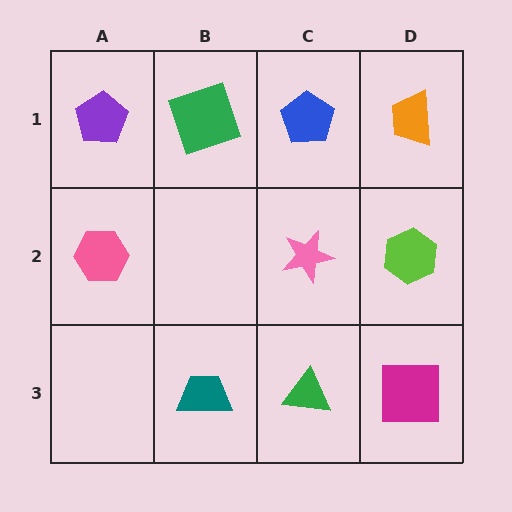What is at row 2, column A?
A pink hexagon.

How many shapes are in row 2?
3 shapes.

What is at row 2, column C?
A pink star.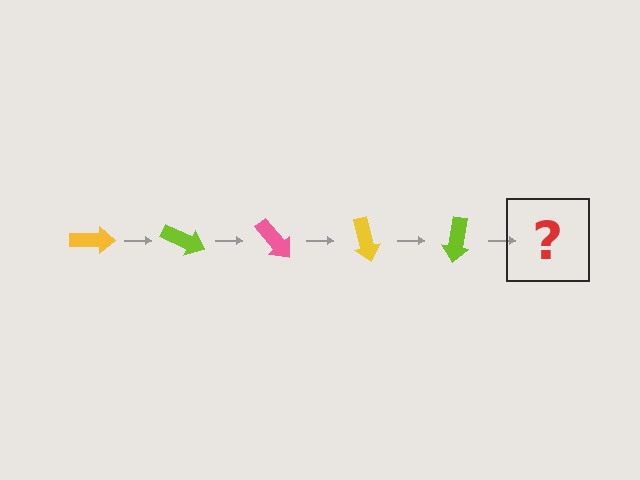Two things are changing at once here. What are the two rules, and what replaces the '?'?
The two rules are that it rotates 25 degrees each step and the color cycles through yellow, lime, and pink. The '?' should be a pink arrow, rotated 125 degrees from the start.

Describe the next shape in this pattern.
It should be a pink arrow, rotated 125 degrees from the start.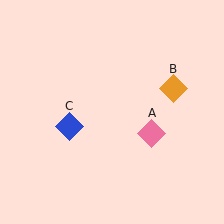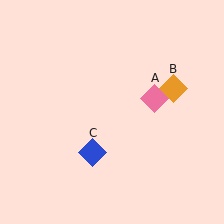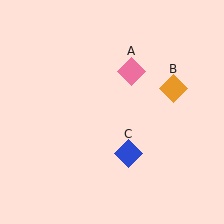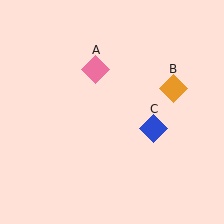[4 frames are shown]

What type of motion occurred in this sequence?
The pink diamond (object A), blue diamond (object C) rotated counterclockwise around the center of the scene.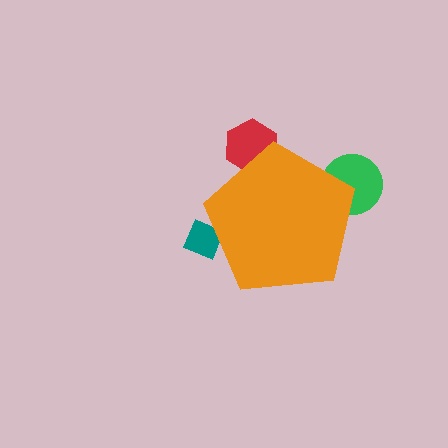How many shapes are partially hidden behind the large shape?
3 shapes are partially hidden.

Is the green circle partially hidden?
Yes, the green circle is partially hidden behind the orange pentagon.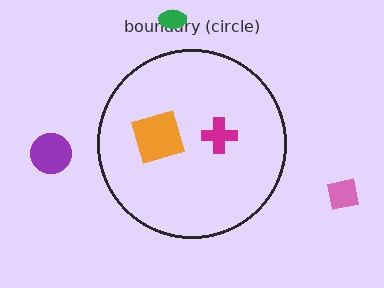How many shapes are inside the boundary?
2 inside, 3 outside.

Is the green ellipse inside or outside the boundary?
Outside.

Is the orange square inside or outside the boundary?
Inside.